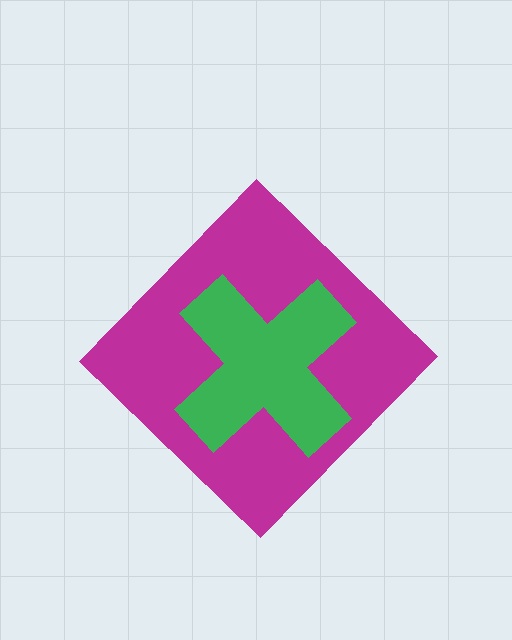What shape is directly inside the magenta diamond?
The green cross.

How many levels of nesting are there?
2.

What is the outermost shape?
The magenta diamond.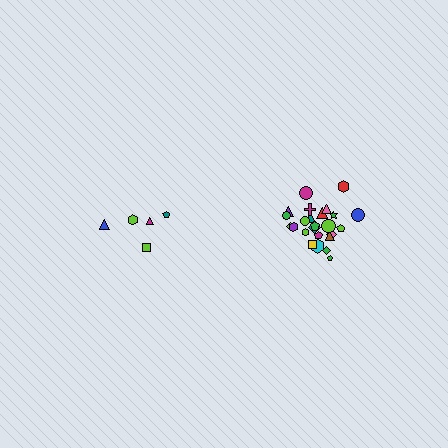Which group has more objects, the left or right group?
The right group.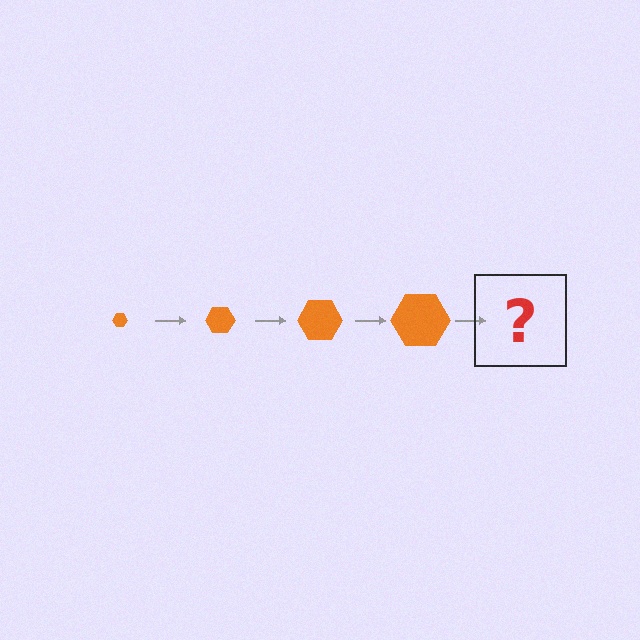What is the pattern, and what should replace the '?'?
The pattern is that the hexagon gets progressively larger each step. The '?' should be an orange hexagon, larger than the previous one.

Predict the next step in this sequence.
The next step is an orange hexagon, larger than the previous one.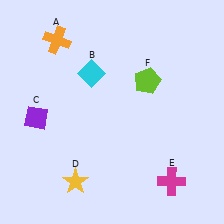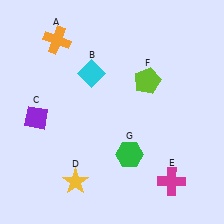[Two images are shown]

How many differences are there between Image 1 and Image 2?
There is 1 difference between the two images.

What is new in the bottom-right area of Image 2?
A green hexagon (G) was added in the bottom-right area of Image 2.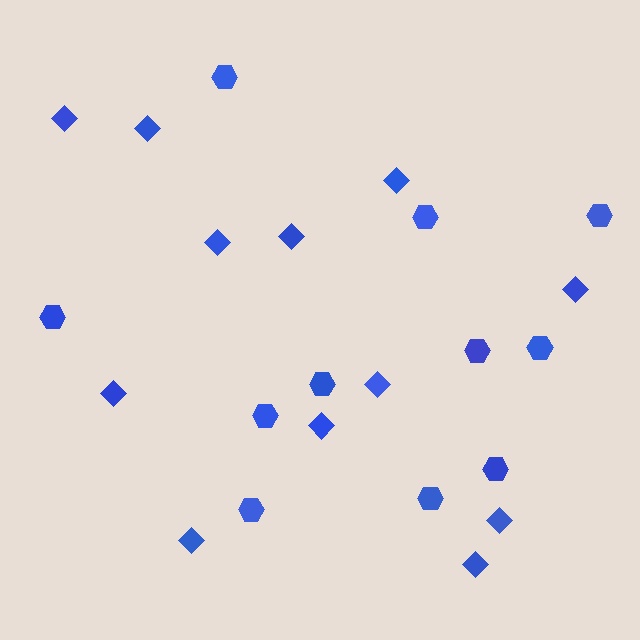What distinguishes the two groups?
There are 2 groups: one group of diamonds (12) and one group of hexagons (11).